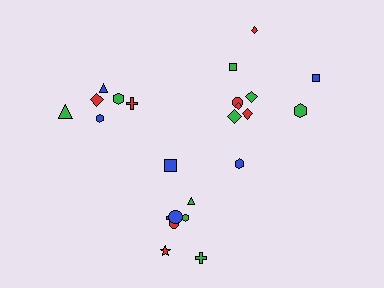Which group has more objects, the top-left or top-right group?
The top-right group.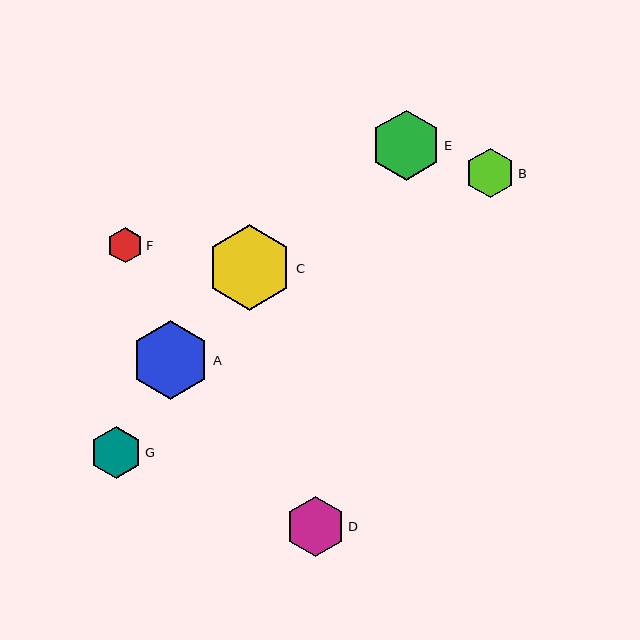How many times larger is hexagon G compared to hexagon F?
Hexagon G is approximately 1.5 times the size of hexagon F.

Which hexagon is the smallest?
Hexagon F is the smallest with a size of approximately 36 pixels.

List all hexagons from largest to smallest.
From largest to smallest: C, A, E, D, G, B, F.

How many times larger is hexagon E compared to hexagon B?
Hexagon E is approximately 1.4 times the size of hexagon B.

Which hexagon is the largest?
Hexagon C is the largest with a size of approximately 86 pixels.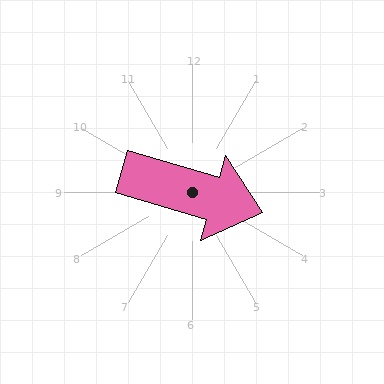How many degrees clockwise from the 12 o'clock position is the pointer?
Approximately 106 degrees.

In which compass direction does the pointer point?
East.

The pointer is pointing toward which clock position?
Roughly 4 o'clock.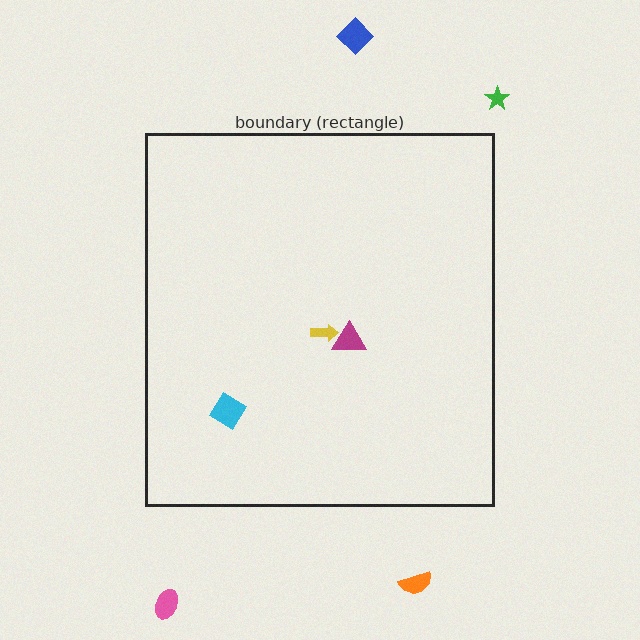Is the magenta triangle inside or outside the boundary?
Inside.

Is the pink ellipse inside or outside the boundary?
Outside.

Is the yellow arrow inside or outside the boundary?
Inside.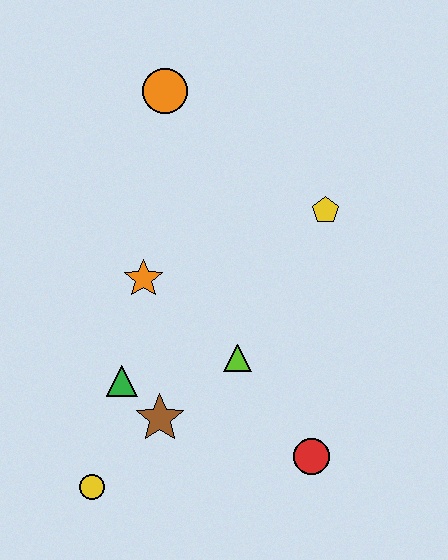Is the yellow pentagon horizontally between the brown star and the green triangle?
No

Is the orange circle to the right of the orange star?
Yes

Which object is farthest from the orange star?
The red circle is farthest from the orange star.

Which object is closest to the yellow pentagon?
The lime triangle is closest to the yellow pentagon.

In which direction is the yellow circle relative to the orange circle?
The yellow circle is below the orange circle.